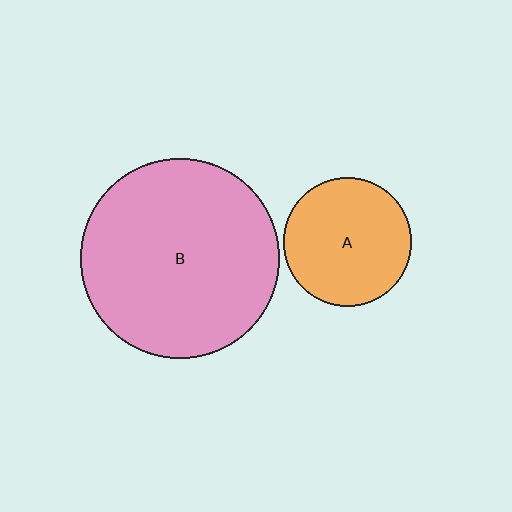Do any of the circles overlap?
No, none of the circles overlap.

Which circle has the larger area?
Circle B (pink).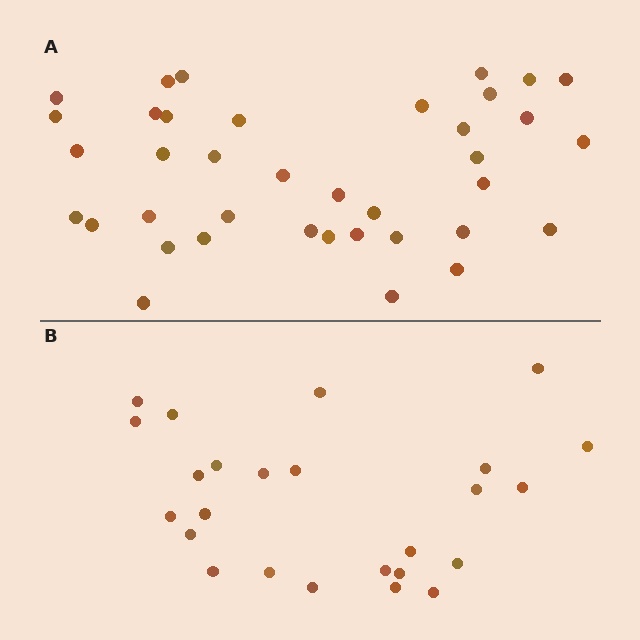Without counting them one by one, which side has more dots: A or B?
Region A (the top region) has more dots.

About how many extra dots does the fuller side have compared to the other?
Region A has approximately 15 more dots than region B.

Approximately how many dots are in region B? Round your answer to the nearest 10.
About 20 dots. (The exact count is 25, which rounds to 20.)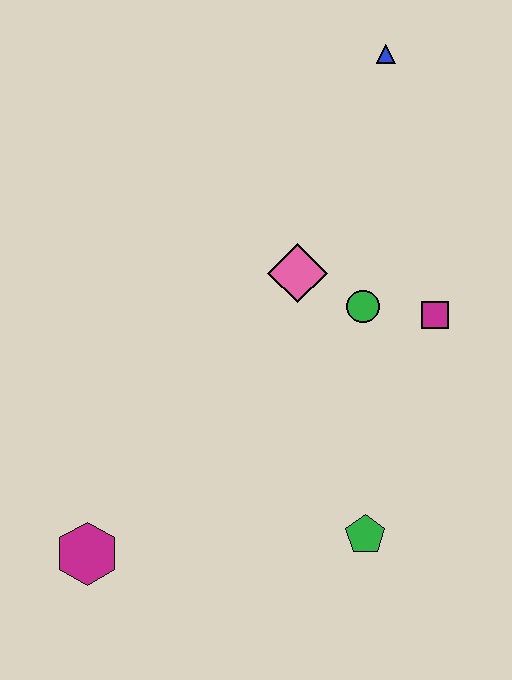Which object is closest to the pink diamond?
The green circle is closest to the pink diamond.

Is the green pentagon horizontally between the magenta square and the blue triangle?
No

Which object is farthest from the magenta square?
The magenta hexagon is farthest from the magenta square.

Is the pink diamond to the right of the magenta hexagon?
Yes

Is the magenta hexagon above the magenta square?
No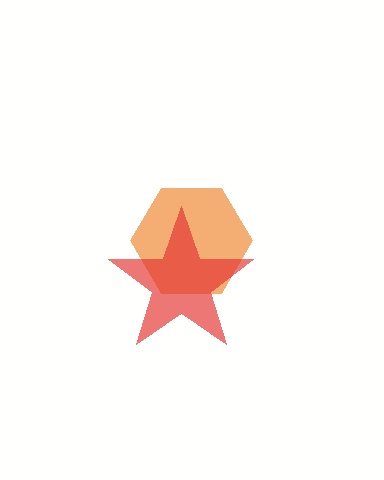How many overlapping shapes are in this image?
There are 2 overlapping shapes in the image.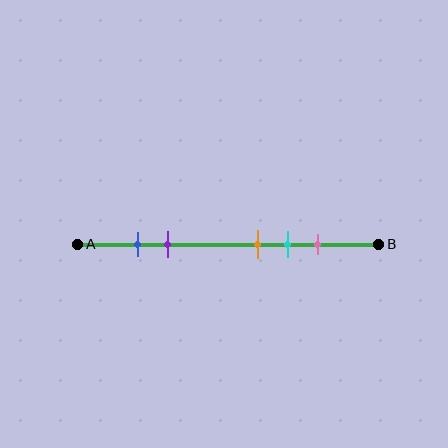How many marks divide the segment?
There are 5 marks dividing the segment.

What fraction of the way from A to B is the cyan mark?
The cyan mark is approximately 70% (0.7) of the way from A to B.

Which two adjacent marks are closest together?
The blue and purple marks are the closest adjacent pair.